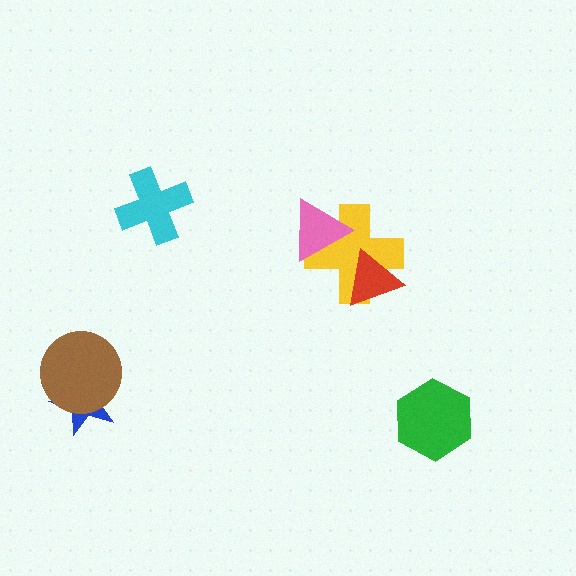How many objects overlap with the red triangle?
1 object overlaps with the red triangle.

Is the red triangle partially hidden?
No, no other shape covers it.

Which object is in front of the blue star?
The brown circle is in front of the blue star.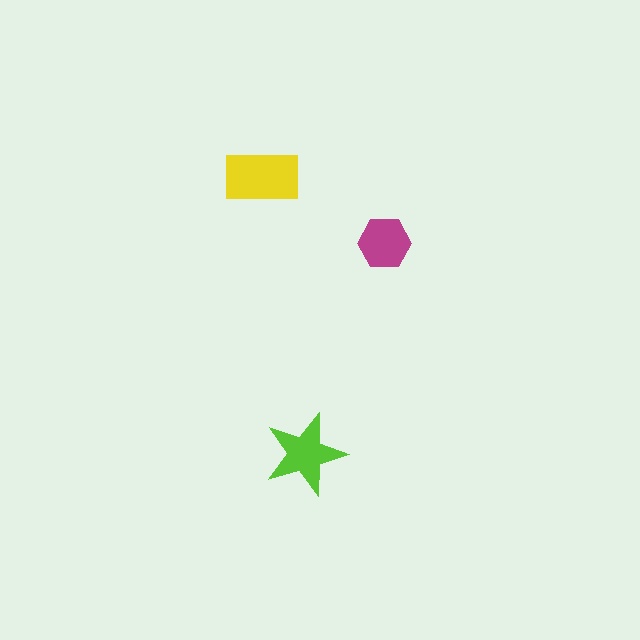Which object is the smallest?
The magenta hexagon.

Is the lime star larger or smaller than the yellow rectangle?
Smaller.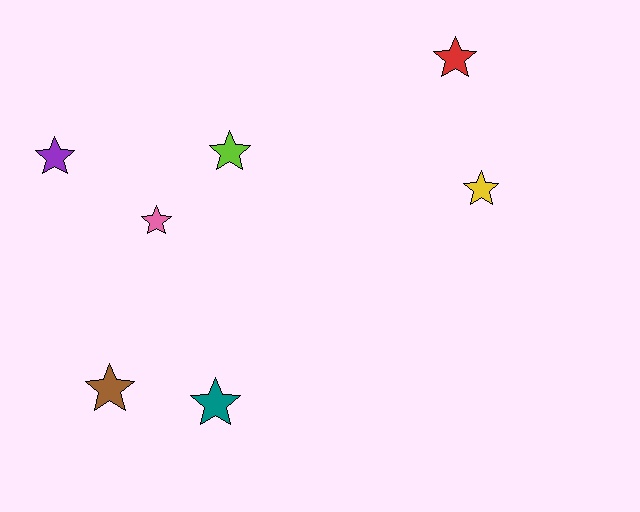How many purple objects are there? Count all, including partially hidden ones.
There is 1 purple object.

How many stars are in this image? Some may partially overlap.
There are 7 stars.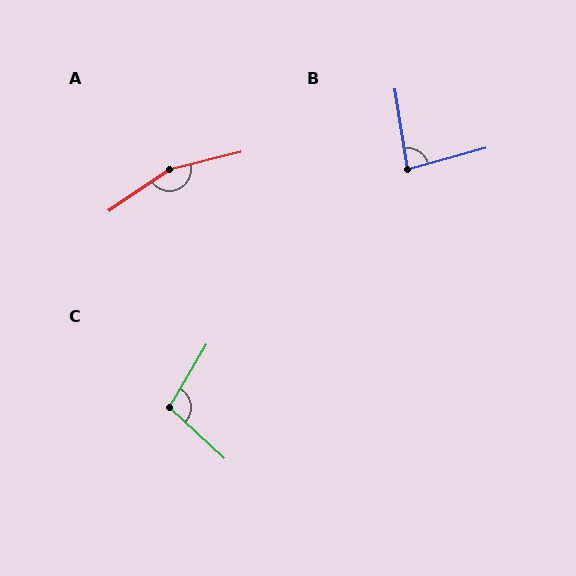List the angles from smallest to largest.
B (83°), C (102°), A (159°).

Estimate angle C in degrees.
Approximately 102 degrees.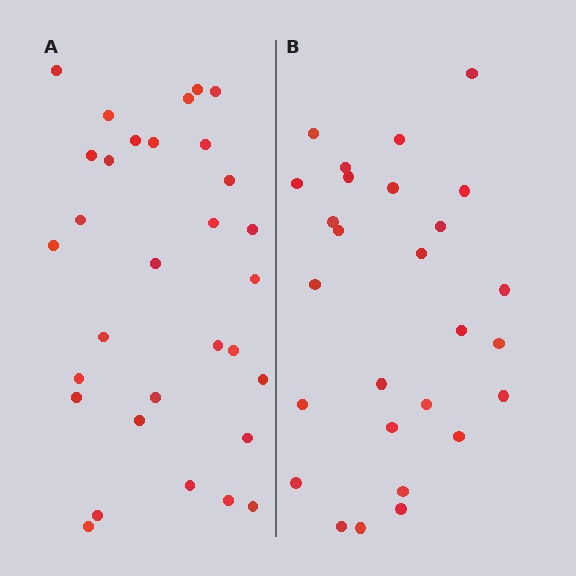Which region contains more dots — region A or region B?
Region A (the left region) has more dots.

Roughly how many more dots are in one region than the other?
Region A has about 4 more dots than region B.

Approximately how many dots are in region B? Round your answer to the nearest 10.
About 30 dots. (The exact count is 27, which rounds to 30.)